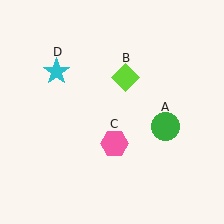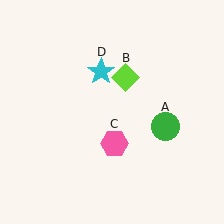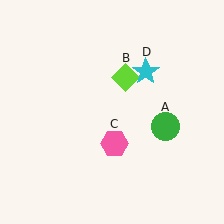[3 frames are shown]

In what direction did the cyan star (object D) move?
The cyan star (object D) moved right.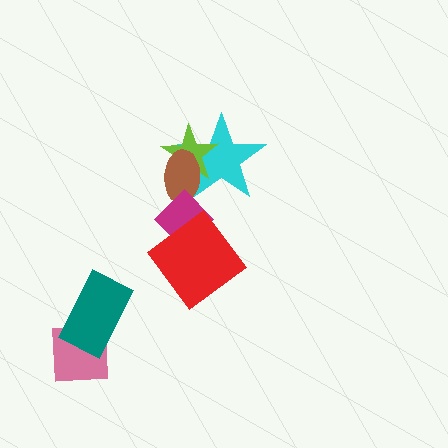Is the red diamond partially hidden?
No, no other shape covers it.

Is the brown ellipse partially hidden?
Yes, it is partially covered by another shape.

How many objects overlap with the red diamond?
1 object overlaps with the red diamond.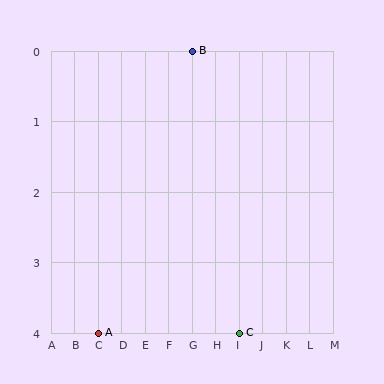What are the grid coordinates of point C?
Point C is at grid coordinates (I, 4).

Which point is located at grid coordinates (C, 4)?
Point A is at (C, 4).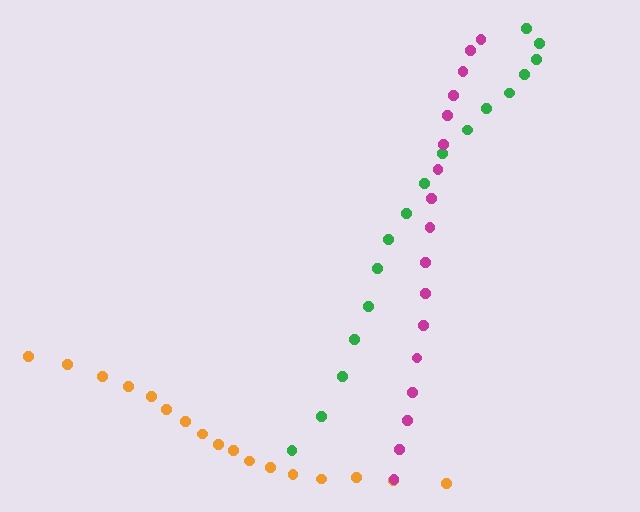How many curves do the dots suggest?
There are 3 distinct paths.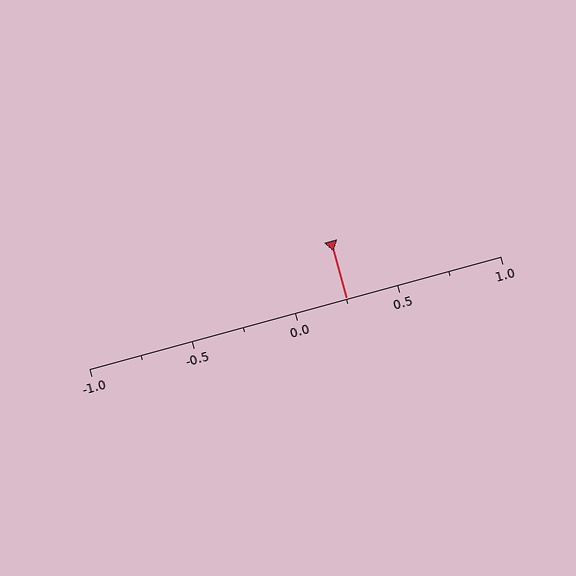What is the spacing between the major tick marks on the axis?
The major ticks are spaced 0.5 apart.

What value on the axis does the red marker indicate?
The marker indicates approximately 0.25.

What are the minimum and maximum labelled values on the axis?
The axis runs from -1.0 to 1.0.